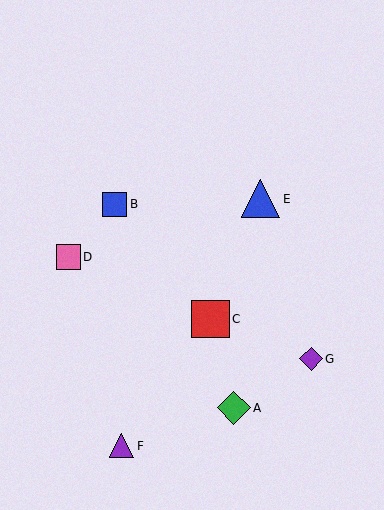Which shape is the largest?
The blue triangle (labeled E) is the largest.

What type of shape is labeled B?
Shape B is a blue square.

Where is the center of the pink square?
The center of the pink square is at (68, 257).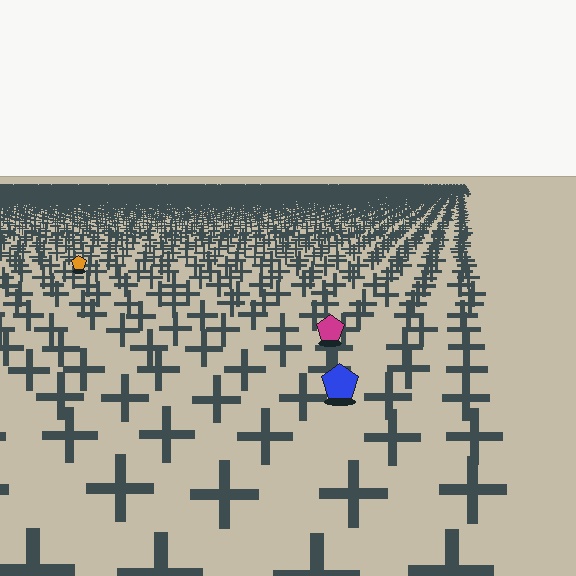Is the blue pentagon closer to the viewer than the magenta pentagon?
Yes. The blue pentagon is closer — you can tell from the texture gradient: the ground texture is coarser near it.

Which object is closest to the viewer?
The blue pentagon is closest. The texture marks near it are larger and more spread out.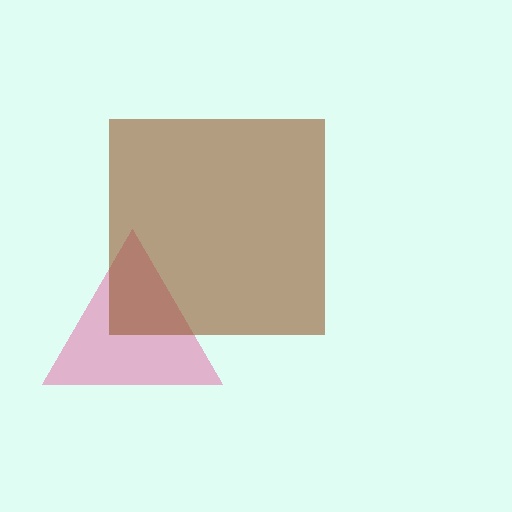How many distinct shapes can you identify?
There are 2 distinct shapes: a pink triangle, a brown square.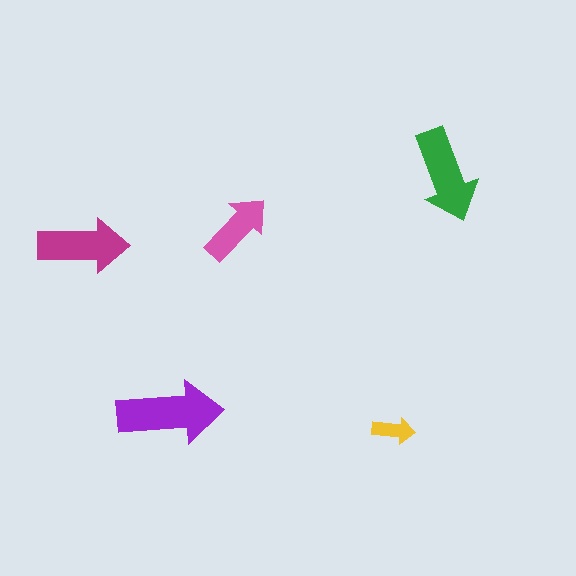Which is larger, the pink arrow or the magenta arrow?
The magenta one.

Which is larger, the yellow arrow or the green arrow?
The green one.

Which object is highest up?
The green arrow is topmost.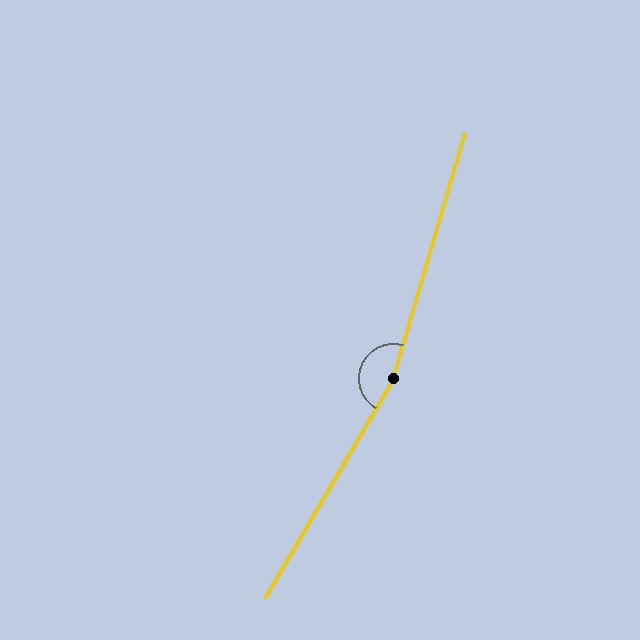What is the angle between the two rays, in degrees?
Approximately 166 degrees.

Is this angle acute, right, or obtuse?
It is obtuse.